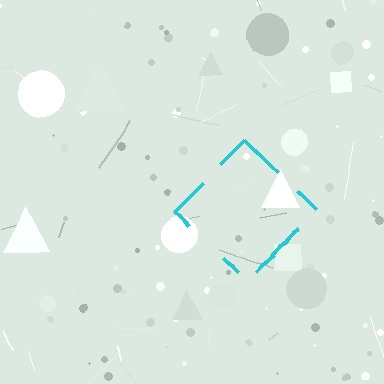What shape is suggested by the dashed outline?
The dashed outline suggests a diamond.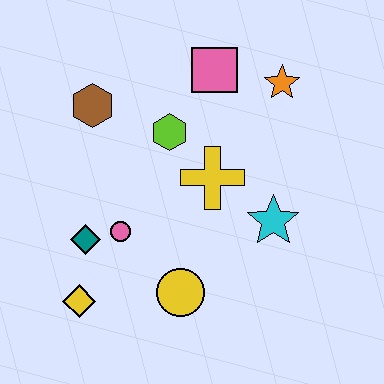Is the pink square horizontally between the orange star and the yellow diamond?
Yes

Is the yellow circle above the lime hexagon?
No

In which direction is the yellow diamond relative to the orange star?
The yellow diamond is below the orange star.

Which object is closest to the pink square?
The orange star is closest to the pink square.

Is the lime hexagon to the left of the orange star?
Yes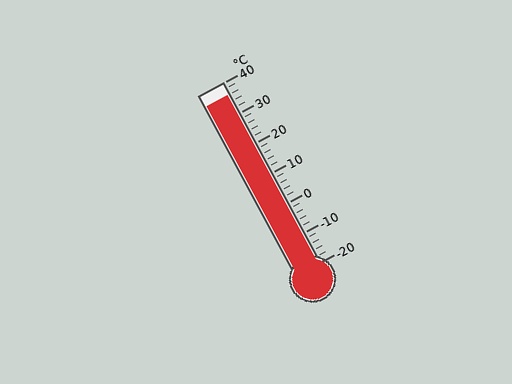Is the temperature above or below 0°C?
The temperature is above 0°C.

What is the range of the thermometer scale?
The thermometer scale ranges from -20°C to 40°C.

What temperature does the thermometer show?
The thermometer shows approximately 36°C.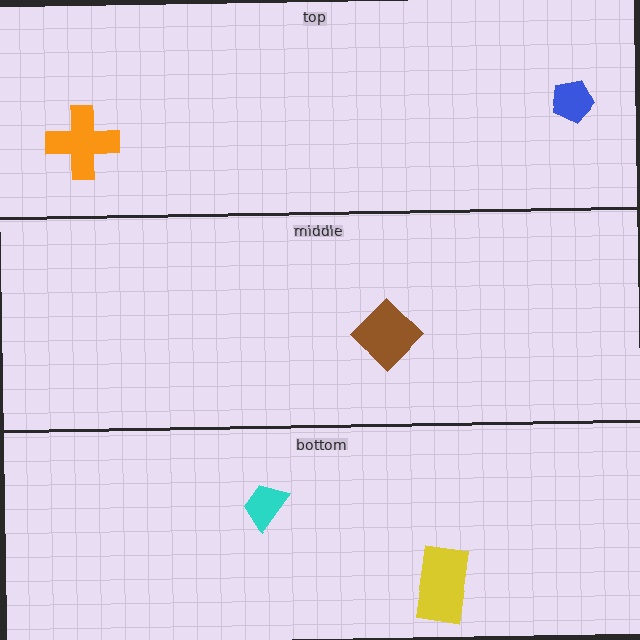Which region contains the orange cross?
The top region.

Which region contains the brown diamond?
The middle region.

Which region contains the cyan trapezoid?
The bottom region.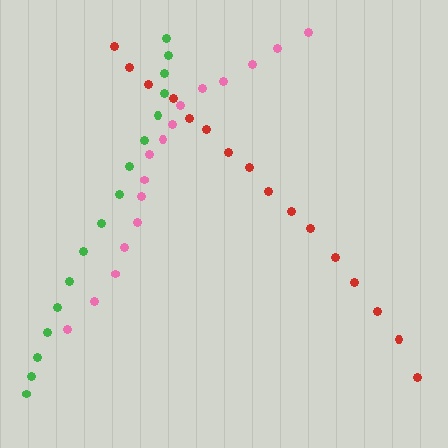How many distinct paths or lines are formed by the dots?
There are 3 distinct paths.